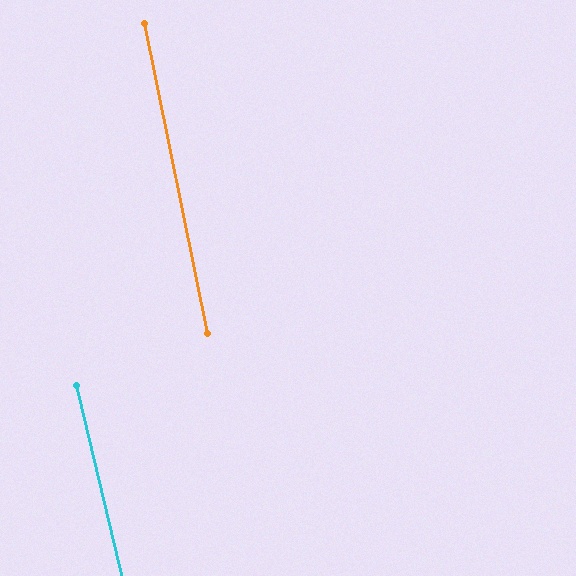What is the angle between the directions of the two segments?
Approximately 2 degrees.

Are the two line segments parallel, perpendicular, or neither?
Parallel — their directions differ by only 1.6°.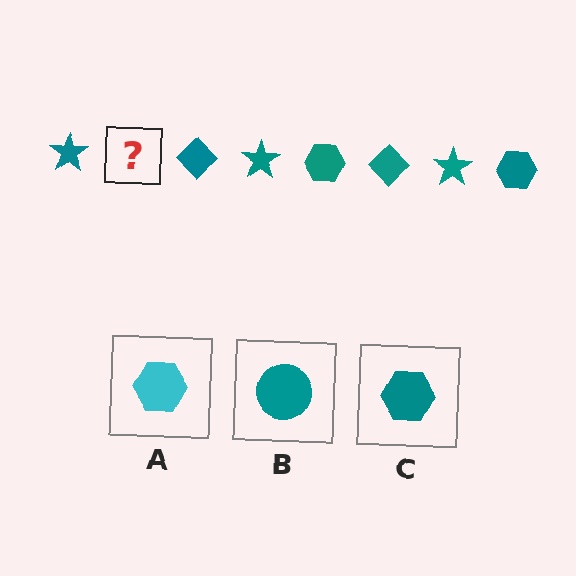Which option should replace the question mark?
Option C.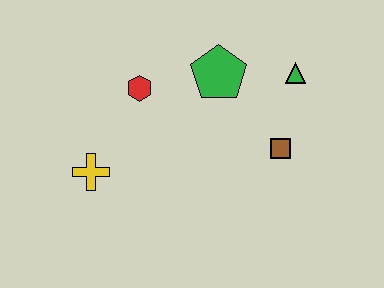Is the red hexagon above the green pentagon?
No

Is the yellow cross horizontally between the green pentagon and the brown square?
No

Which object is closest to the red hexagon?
The green pentagon is closest to the red hexagon.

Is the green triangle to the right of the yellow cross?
Yes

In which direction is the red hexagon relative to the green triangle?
The red hexagon is to the left of the green triangle.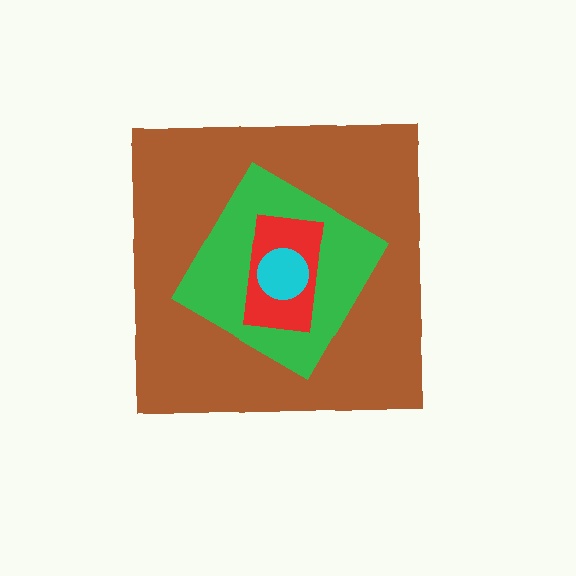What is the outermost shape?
The brown square.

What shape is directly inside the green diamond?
The red rectangle.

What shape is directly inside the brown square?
The green diamond.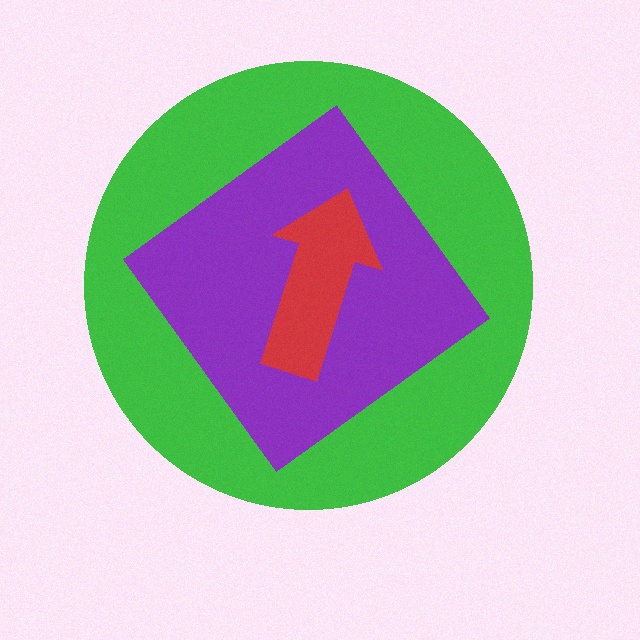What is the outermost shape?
The green circle.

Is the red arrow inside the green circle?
Yes.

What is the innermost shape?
The red arrow.